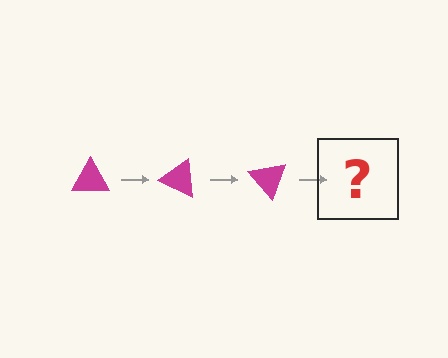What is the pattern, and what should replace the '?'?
The pattern is that the triangle rotates 25 degrees each step. The '?' should be a magenta triangle rotated 75 degrees.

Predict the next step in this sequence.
The next step is a magenta triangle rotated 75 degrees.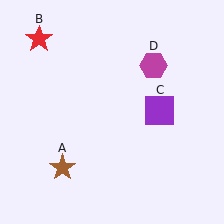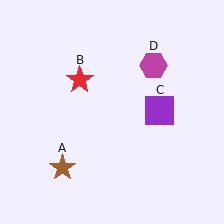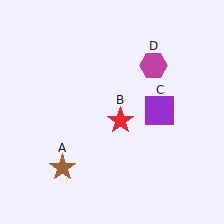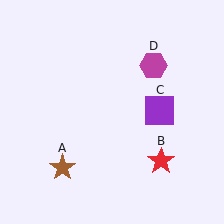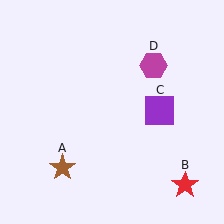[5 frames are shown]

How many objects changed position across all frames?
1 object changed position: red star (object B).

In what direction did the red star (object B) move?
The red star (object B) moved down and to the right.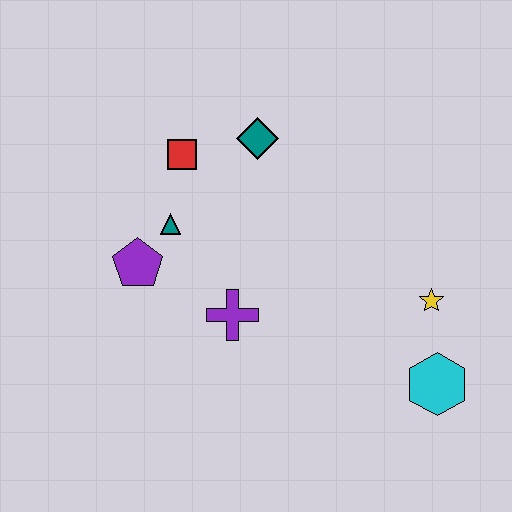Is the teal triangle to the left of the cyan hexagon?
Yes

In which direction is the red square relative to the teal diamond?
The red square is to the left of the teal diamond.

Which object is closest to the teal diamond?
The red square is closest to the teal diamond.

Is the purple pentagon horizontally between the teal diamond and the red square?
No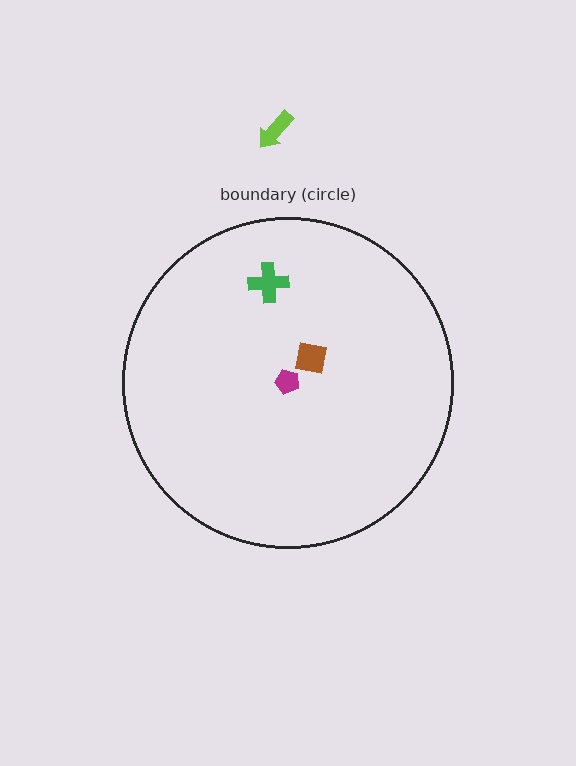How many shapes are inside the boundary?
3 inside, 1 outside.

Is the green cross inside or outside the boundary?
Inside.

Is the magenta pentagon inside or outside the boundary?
Inside.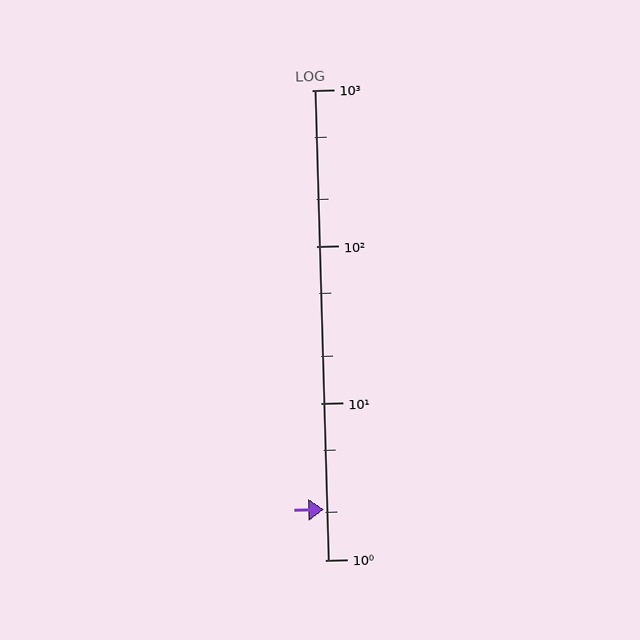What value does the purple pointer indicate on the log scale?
The pointer indicates approximately 2.1.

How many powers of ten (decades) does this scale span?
The scale spans 3 decades, from 1 to 1000.